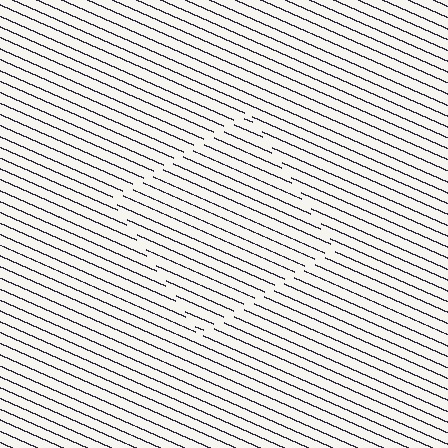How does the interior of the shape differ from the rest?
The interior of the shape contains the same grating, shifted by half a period — the contour is defined by the phase discontinuity where line-ends from the inner and outer gratings abut.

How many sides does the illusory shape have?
4 sides — the line-ends trace a square.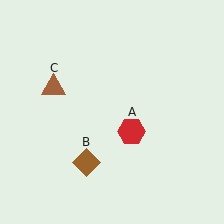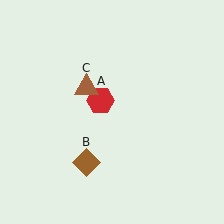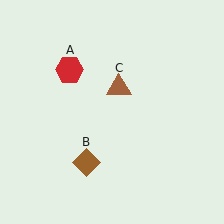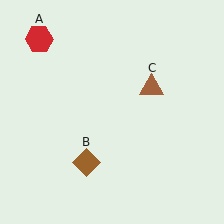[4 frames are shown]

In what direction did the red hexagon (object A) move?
The red hexagon (object A) moved up and to the left.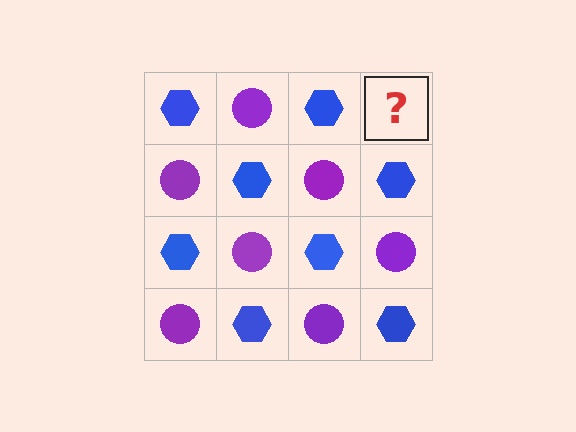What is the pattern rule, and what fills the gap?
The rule is that it alternates blue hexagon and purple circle in a checkerboard pattern. The gap should be filled with a purple circle.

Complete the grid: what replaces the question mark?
The question mark should be replaced with a purple circle.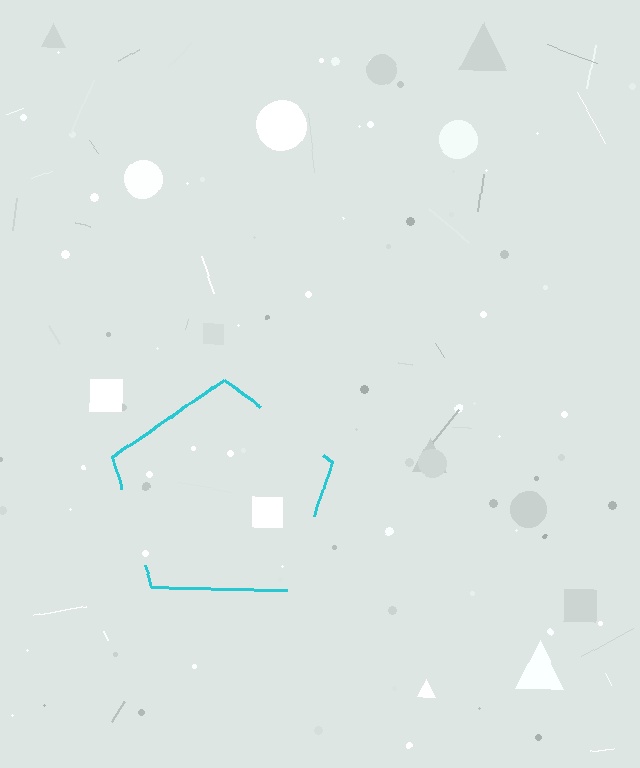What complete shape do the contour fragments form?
The contour fragments form a pentagon.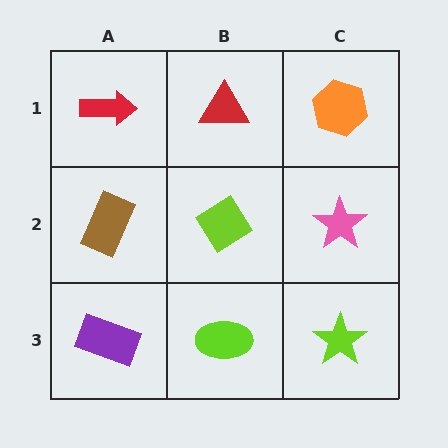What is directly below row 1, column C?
A pink star.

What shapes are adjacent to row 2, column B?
A red triangle (row 1, column B), a lime ellipse (row 3, column B), a brown rectangle (row 2, column A), a pink star (row 2, column C).